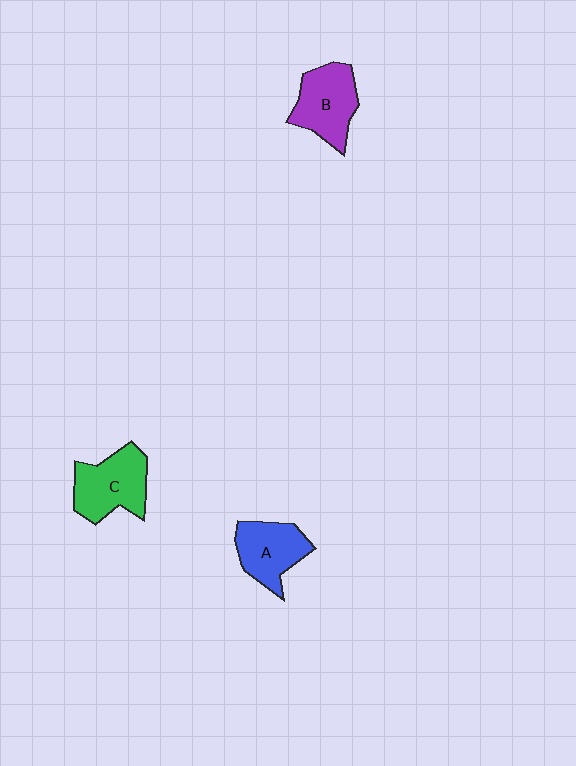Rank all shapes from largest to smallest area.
From largest to smallest: C (green), B (purple), A (blue).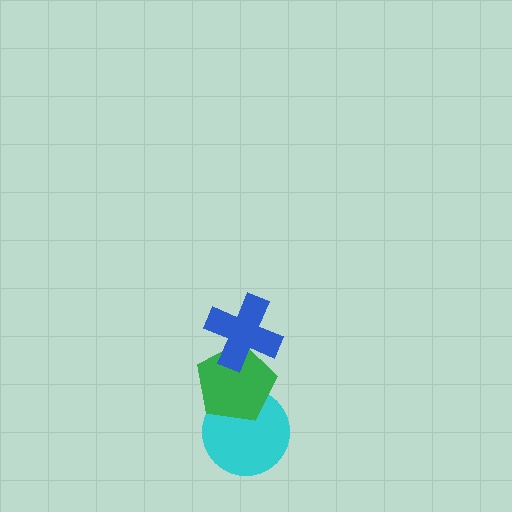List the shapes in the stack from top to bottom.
From top to bottom: the blue cross, the green pentagon, the cyan circle.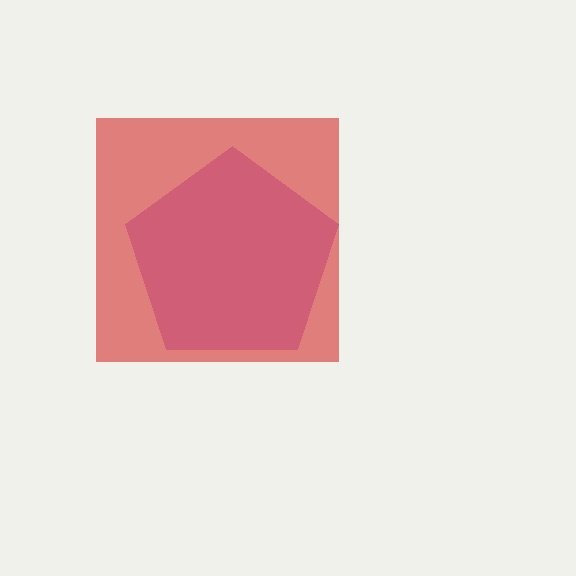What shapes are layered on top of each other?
The layered shapes are: a purple pentagon, a red square.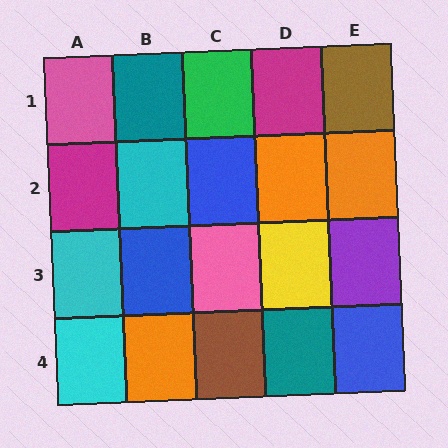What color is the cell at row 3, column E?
Purple.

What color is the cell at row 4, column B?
Orange.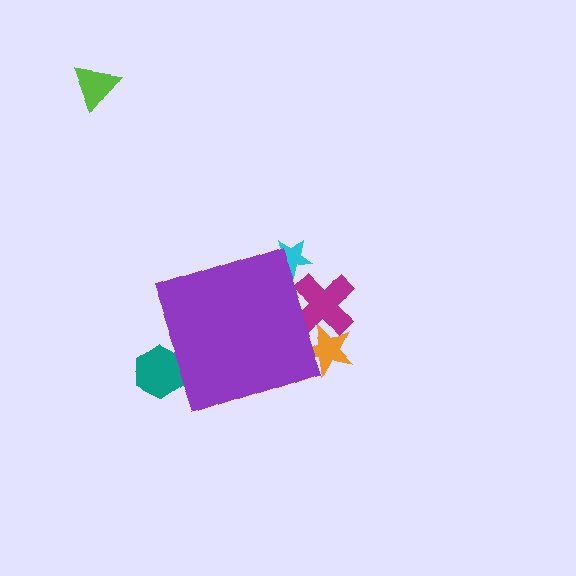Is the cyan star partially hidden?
Yes, the cyan star is partially hidden behind the purple diamond.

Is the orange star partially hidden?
Yes, the orange star is partially hidden behind the purple diamond.